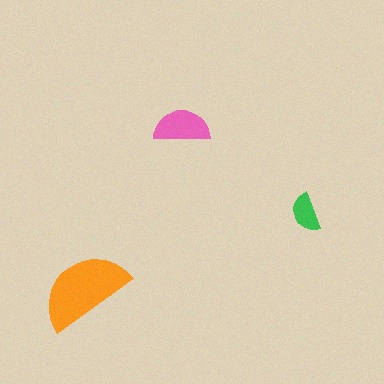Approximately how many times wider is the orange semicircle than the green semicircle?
About 2.5 times wider.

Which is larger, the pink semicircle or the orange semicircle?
The orange one.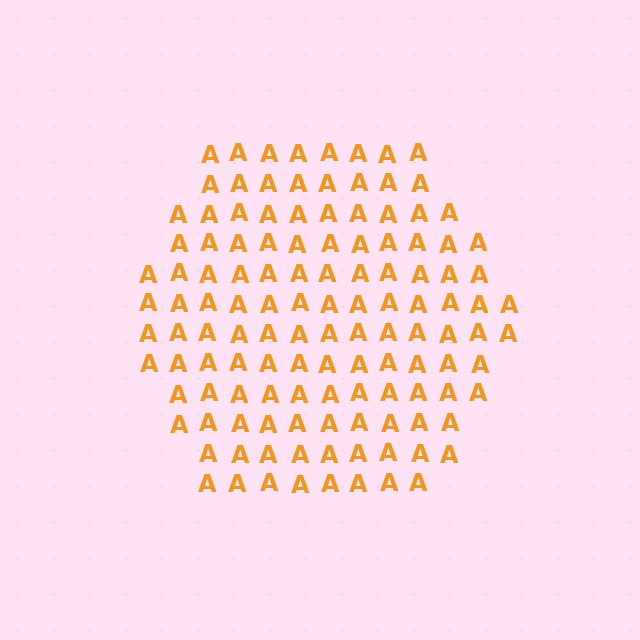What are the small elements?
The small elements are letter A's.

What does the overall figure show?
The overall figure shows a hexagon.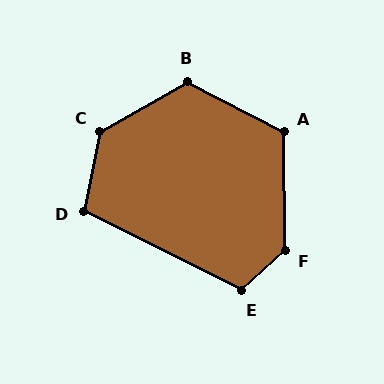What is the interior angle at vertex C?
Approximately 131 degrees (obtuse).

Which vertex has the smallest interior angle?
D, at approximately 105 degrees.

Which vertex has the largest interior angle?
F, at approximately 132 degrees.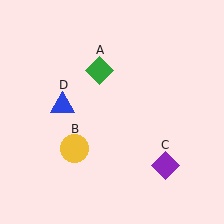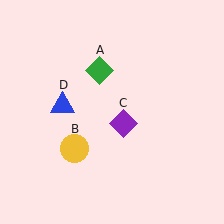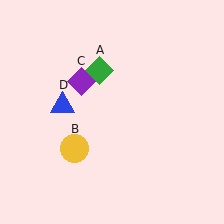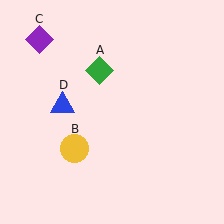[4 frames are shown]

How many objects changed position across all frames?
1 object changed position: purple diamond (object C).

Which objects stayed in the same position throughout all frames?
Green diamond (object A) and yellow circle (object B) and blue triangle (object D) remained stationary.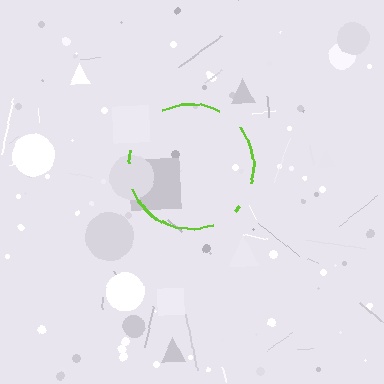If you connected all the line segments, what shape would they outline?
They would outline a circle.